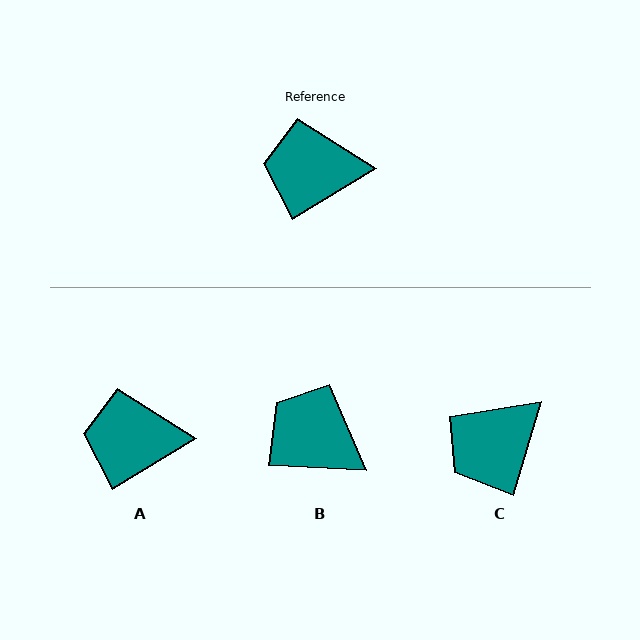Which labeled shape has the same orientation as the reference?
A.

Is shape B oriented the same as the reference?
No, it is off by about 34 degrees.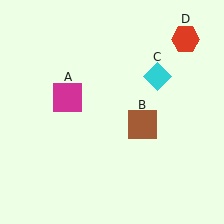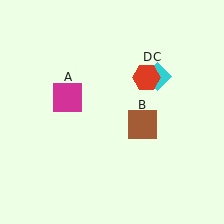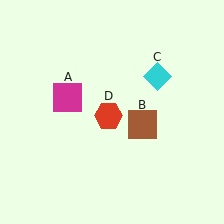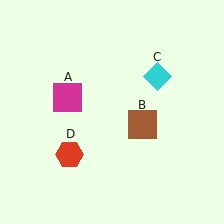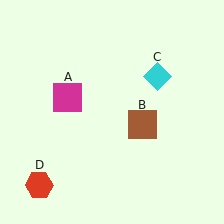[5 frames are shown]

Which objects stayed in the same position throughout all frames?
Magenta square (object A) and brown square (object B) and cyan diamond (object C) remained stationary.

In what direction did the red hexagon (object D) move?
The red hexagon (object D) moved down and to the left.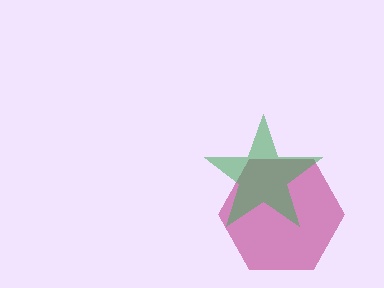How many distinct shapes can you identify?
There are 2 distinct shapes: a magenta hexagon, a green star.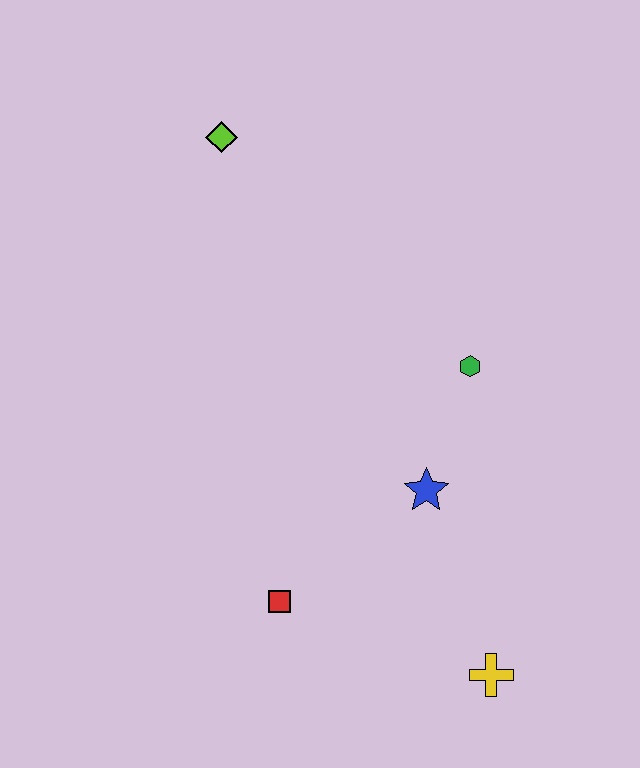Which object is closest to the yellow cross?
The blue star is closest to the yellow cross.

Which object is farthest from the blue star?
The lime diamond is farthest from the blue star.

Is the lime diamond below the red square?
No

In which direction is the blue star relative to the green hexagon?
The blue star is below the green hexagon.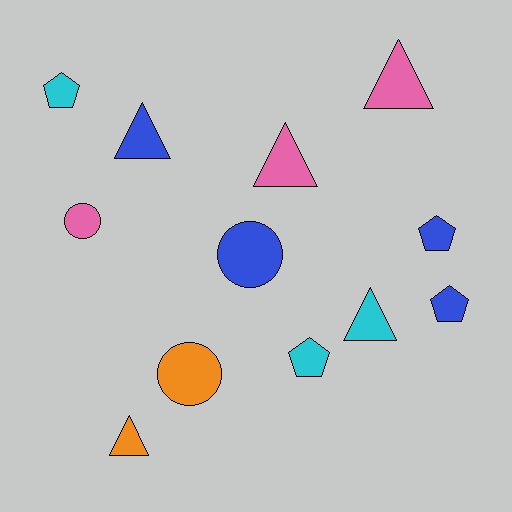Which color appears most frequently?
Blue, with 4 objects.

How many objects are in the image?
There are 12 objects.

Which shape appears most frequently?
Triangle, with 5 objects.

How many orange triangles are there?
There is 1 orange triangle.